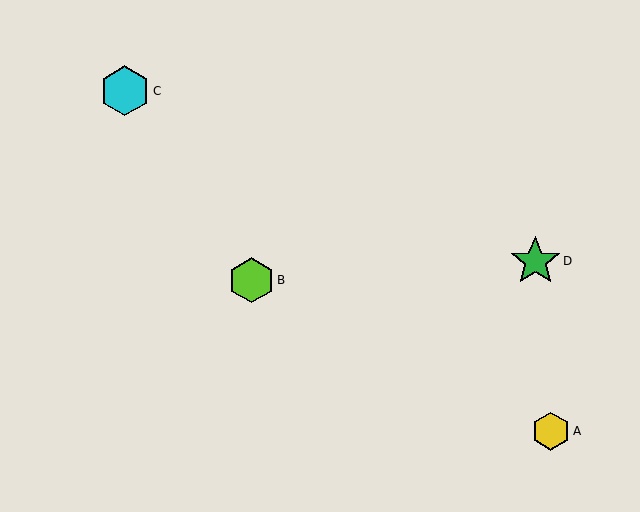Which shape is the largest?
The green star (labeled D) is the largest.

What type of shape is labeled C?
Shape C is a cyan hexagon.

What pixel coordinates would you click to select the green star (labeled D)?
Click at (535, 261) to select the green star D.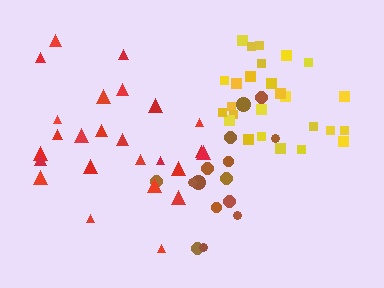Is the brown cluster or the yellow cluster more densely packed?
Yellow.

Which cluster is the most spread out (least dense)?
Red.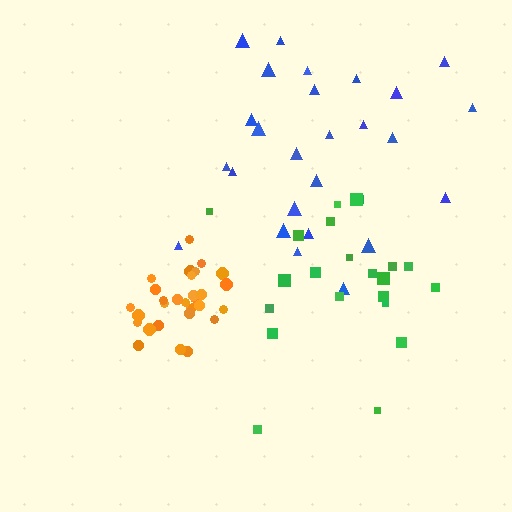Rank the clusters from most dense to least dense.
orange, green, blue.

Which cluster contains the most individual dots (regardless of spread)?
Orange (30).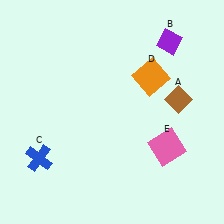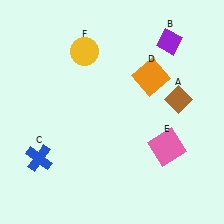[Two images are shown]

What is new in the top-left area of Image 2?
A yellow circle (F) was added in the top-left area of Image 2.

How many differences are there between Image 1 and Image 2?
There is 1 difference between the two images.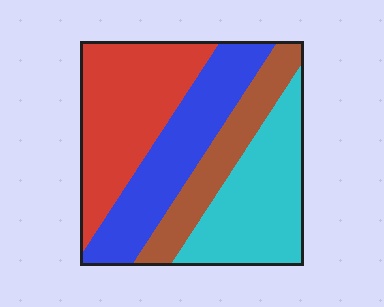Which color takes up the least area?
Brown, at roughly 15%.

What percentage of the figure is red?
Red covers around 30% of the figure.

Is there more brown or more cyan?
Cyan.